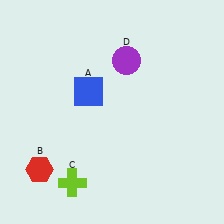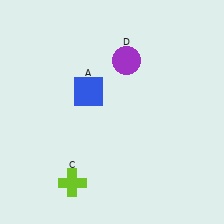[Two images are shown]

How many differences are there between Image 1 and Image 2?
There is 1 difference between the two images.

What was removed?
The red hexagon (B) was removed in Image 2.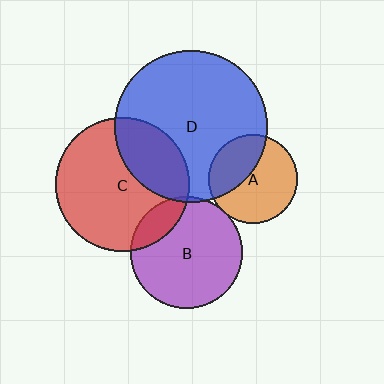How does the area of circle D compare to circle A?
Approximately 3.0 times.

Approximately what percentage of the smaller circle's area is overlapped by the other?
Approximately 15%.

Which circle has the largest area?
Circle D (blue).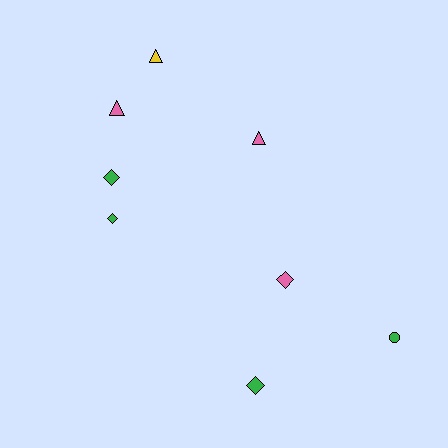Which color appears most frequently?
Green, with 4 objects.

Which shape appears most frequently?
Diamond, with 4 objects.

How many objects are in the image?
There are 8 objects.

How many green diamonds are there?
There are 3 green diamonds.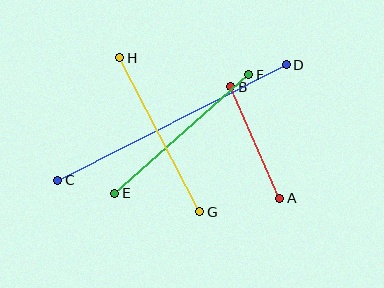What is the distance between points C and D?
The distance is approximately 256 pixels.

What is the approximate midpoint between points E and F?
The midpoint is at approximately (182, 134) pixels.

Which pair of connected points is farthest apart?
Points C and D are farthest apart.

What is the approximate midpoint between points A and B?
The midpoint is at approximately (255, 143) pixels.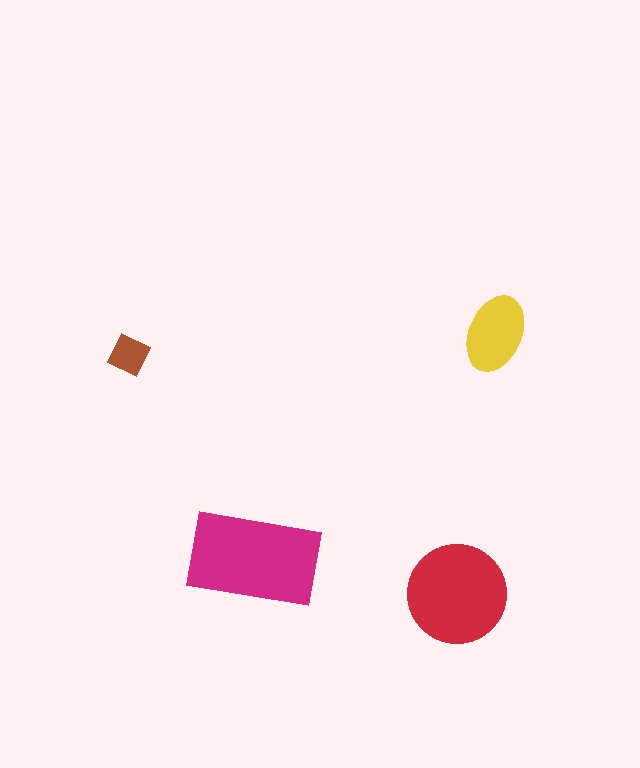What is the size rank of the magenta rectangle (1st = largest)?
1st.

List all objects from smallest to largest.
The brown diamond, the yellow ellipse, the red circle, the magenta rectangle.